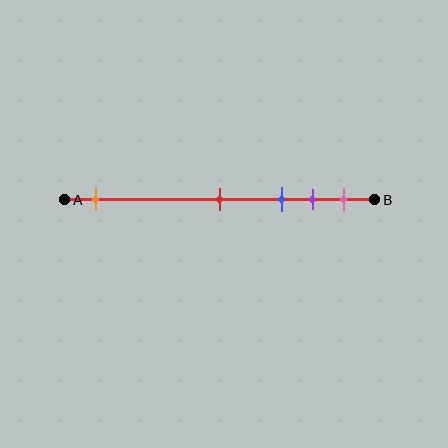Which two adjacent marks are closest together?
The purple and pink marks are the closest adjacent pair.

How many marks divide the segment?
There are 5 marks dividing the segment.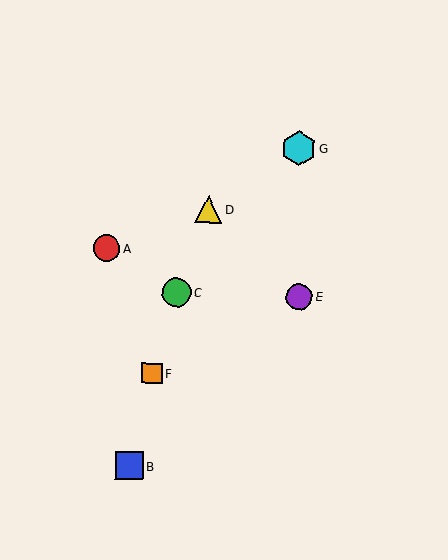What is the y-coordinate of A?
Object A is at y≈248.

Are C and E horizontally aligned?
Yes, both are at y≈293.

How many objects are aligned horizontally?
2 objects (C, E) are aligned horizontally.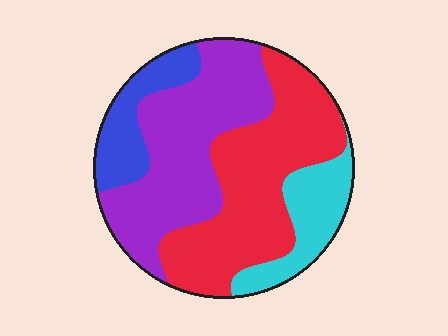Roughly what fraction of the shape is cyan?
Cyan covers around 15% of the shape.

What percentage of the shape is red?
Red covers around 40% of the shape.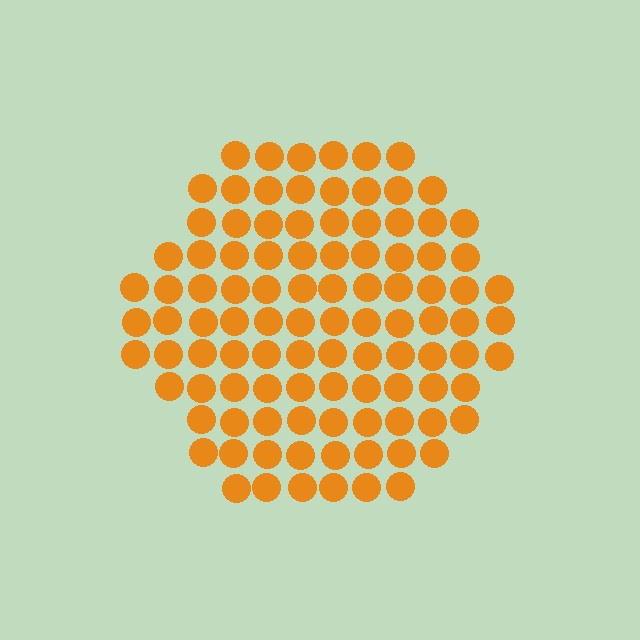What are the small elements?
The small elements are circles.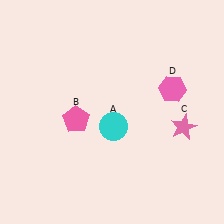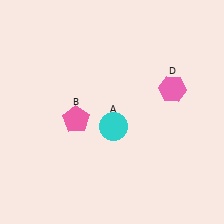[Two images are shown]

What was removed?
The pink star (C) was removed in Image 2.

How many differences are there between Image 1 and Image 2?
There is 1 difference between the two images.